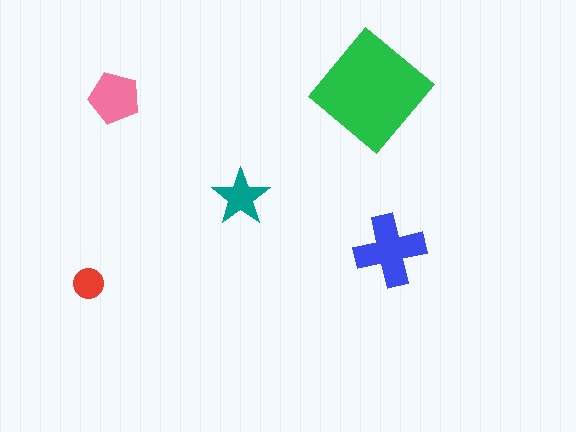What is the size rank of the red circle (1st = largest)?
5th.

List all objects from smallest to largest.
The red circle, the teal star, the pink pentagon, the blue cross, the green diamond.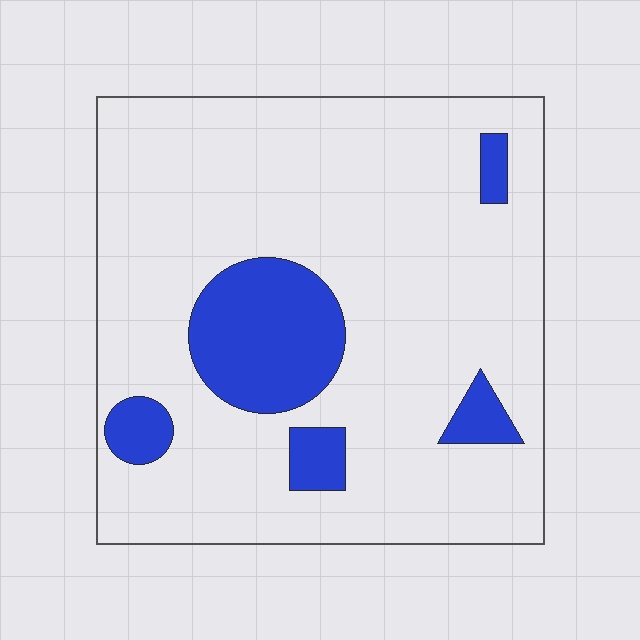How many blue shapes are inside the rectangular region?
5.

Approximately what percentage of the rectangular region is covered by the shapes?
Approximately 15%.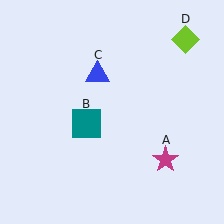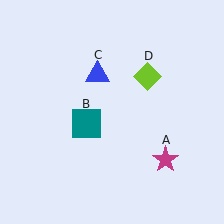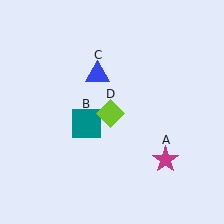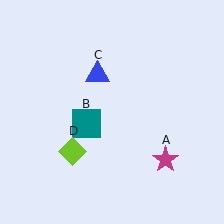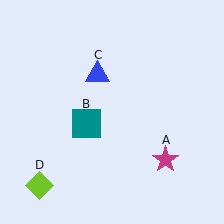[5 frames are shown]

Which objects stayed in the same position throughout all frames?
Magenta star (object A) and teal square (object B) and blue triangle (object C) remained stationary.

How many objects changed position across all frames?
1 object changed position: lime diamond (object D).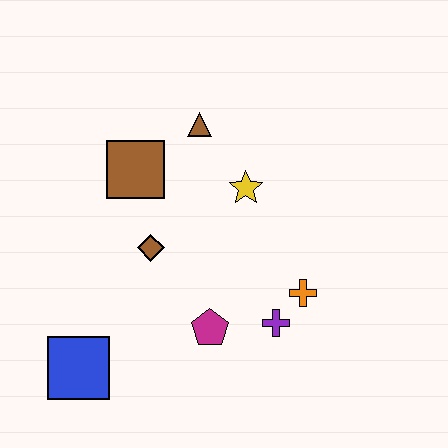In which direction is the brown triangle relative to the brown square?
The brown triangle is to the right of the brown square.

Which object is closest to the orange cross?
The purple cross is closest to the orange cross.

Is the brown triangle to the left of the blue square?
No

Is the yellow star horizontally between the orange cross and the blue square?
Yes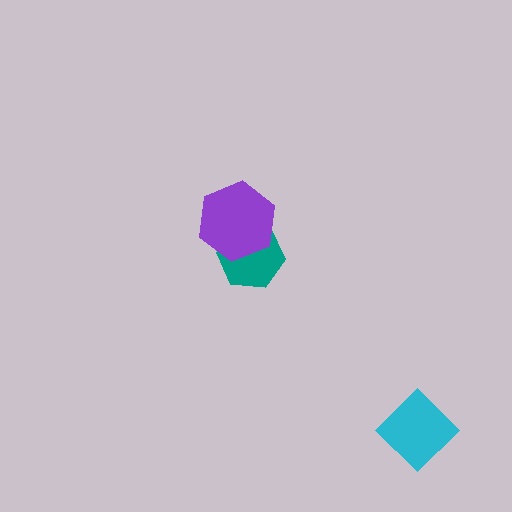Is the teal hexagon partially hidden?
Yes, it is partially covered by another shape.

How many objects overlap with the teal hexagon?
1 object overlaps with the teal hexagon.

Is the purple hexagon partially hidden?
No, no other shape covers it.